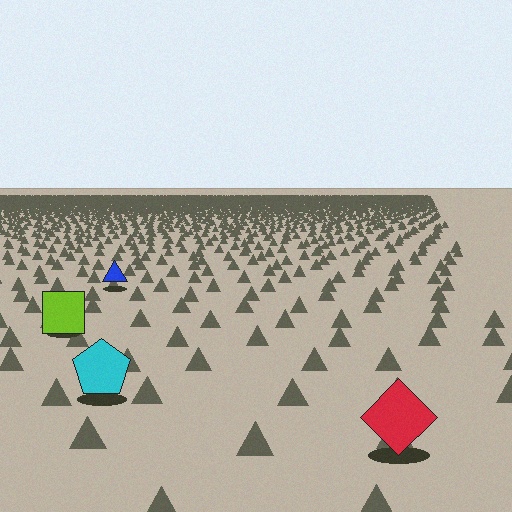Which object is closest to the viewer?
The red diamond is closest. The texture marks near it are larger and more spread out.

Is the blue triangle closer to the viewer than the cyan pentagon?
No. The cyan pentagon is closer — you can tell from the texture gradient: the ground texture is coarser near it.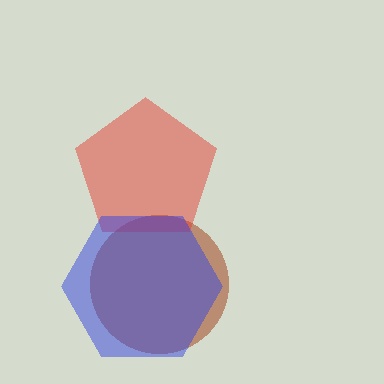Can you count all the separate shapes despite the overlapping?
Yes, there are 3 separate shapes.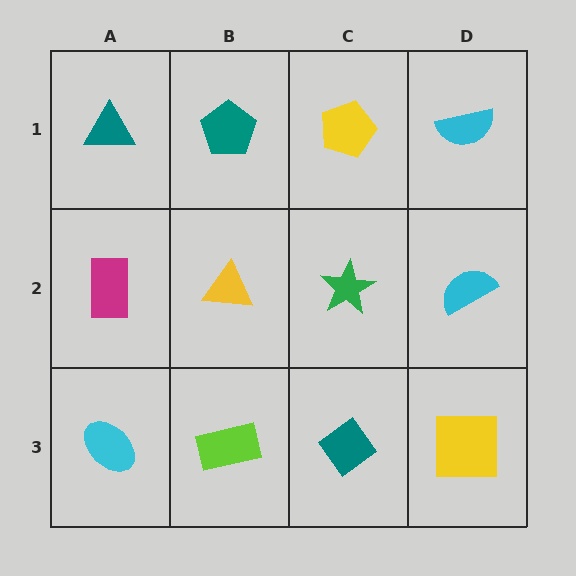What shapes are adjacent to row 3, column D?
A cyan semicircle (row 2, column D), a teal diamond (row 3, column C).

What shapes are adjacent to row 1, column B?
A yellow triangle (row 2, column B), a teal triangle (row 1, column A), a yellow pentagon (row 1, column C).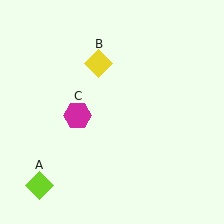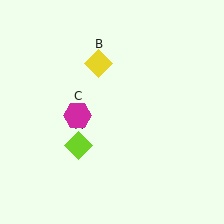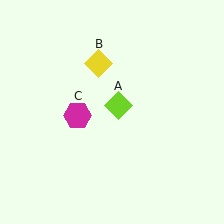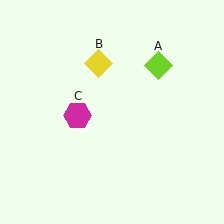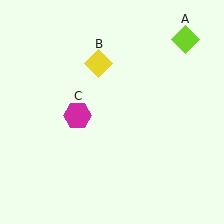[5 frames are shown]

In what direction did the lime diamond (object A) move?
The lime diamond (object A) moved up and to the right.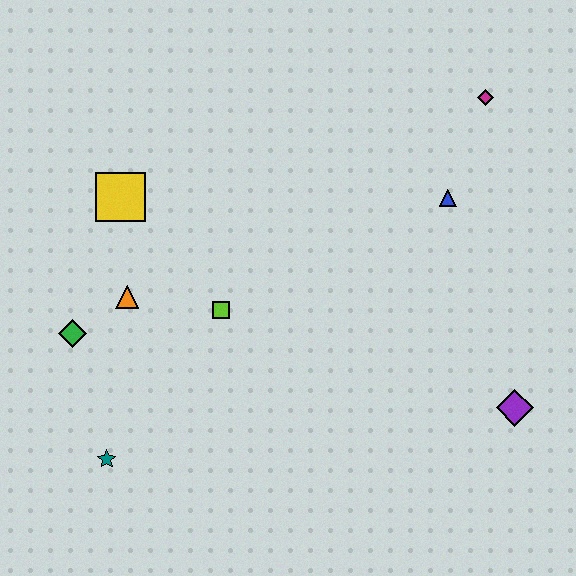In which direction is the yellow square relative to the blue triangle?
The yellow square is to the left of the blue triangle.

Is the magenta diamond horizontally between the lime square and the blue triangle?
No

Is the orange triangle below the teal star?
No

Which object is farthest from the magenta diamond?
The teal star is farthest from the magenta diamond.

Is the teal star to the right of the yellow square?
No